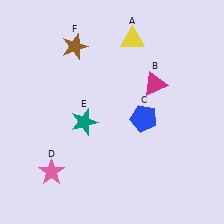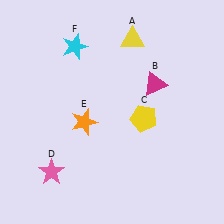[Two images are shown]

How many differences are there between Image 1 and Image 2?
There are 3 differences between the two images.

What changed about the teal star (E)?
In Image 1, E is teal. In Image 2, it changed to orange.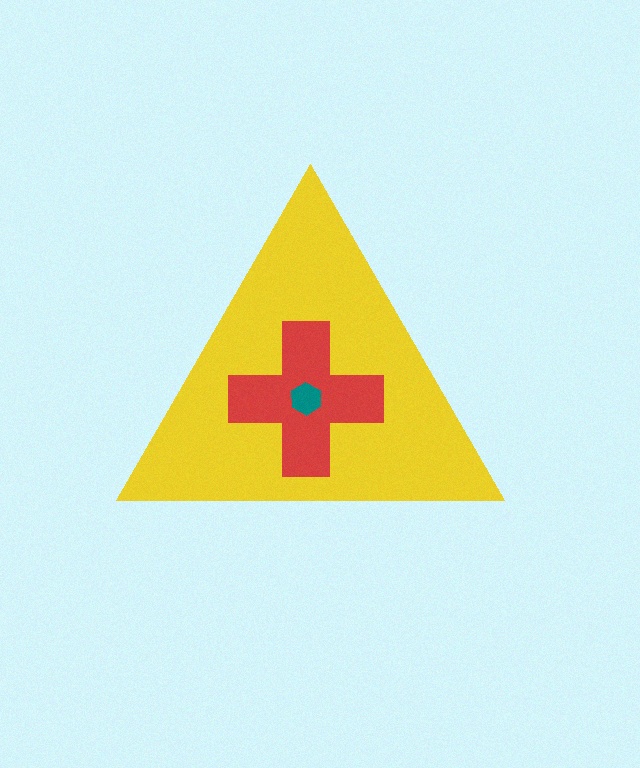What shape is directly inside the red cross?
The teal hexagon.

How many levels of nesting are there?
3.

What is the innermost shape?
The teal hexagon.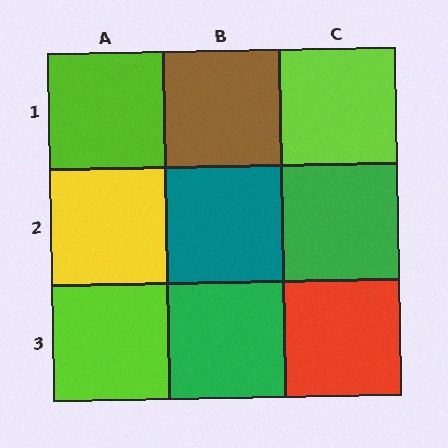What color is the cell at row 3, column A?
Lime.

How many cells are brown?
1 cell is brown.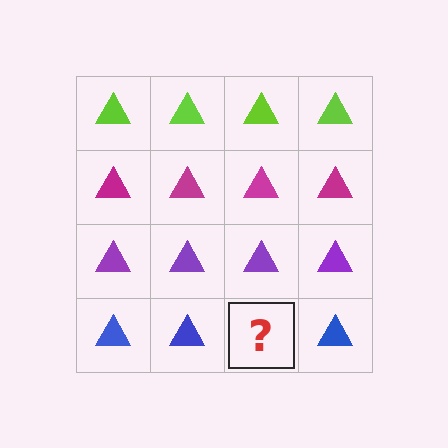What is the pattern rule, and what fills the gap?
The rule is that each row has a consistent color. The gap should be filled with a blue triangle.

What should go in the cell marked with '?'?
The missing cell should contain a blue triangle.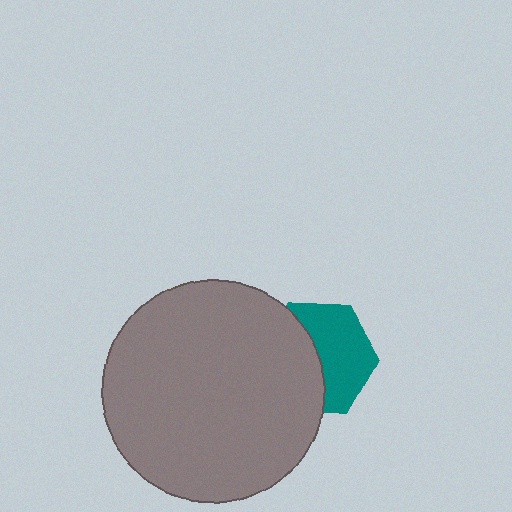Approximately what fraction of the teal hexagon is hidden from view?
Roughly 47% of the teal hexagon is hidden behind the gray circle.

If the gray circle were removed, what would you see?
You would see the complete teal hexagon.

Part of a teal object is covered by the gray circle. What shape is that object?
It is a hexagon.